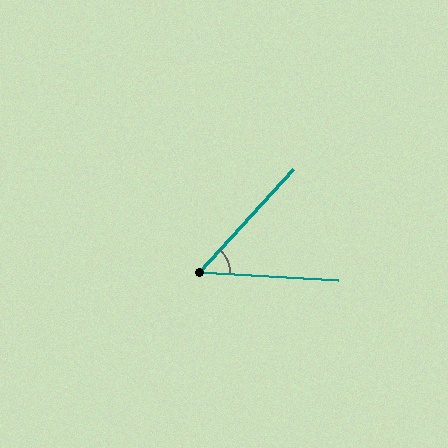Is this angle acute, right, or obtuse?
It is acute.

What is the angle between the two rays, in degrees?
Approximately 51 degrees.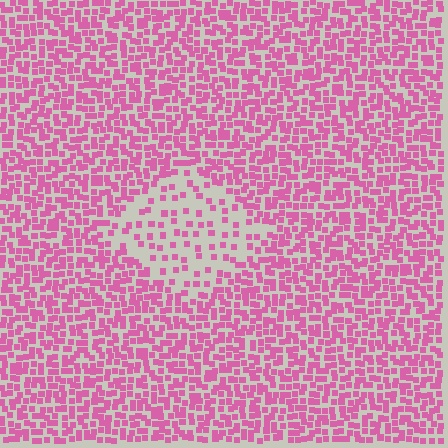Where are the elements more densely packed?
The elements are more densely packed outside the diamond boundary.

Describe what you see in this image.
The image contains small pink elements arranged at two different densities. A diamond-shaped region is visible where the elements are less densely packed than the surrounding area.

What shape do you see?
I see a diamond.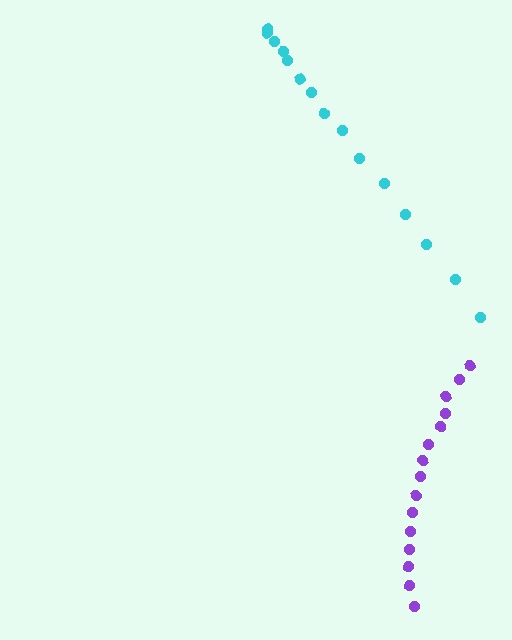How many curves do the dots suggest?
There are 2 distinct paths.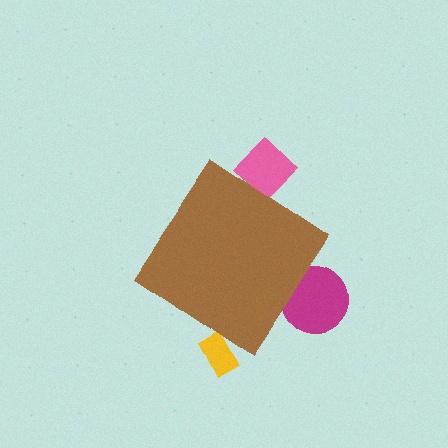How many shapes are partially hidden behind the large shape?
3 shapes are partially hidden.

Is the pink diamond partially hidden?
Yes, the pink diamond is partially hidden behind the brown diamond.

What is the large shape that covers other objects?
A brown diamond.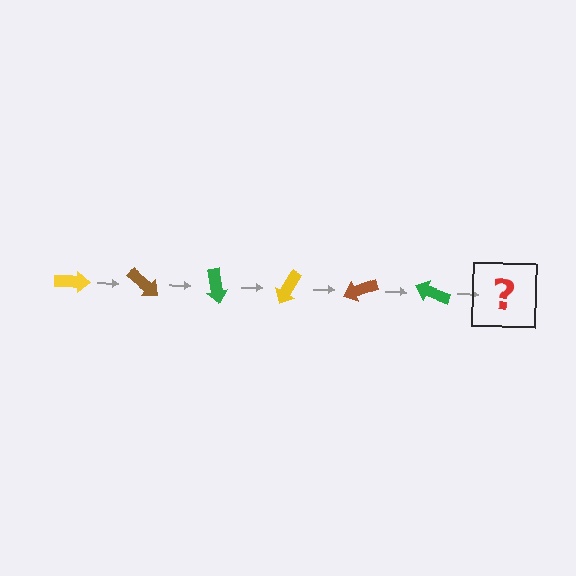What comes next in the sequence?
The next element should be a yellow arrow, rotated 240 degrees from the start.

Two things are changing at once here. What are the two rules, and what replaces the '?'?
The two rules are that it rotates 40 degrees each step and the color cycles through yellow, brown, and green. The '?' should be a yellow arrow, rotated 240 degrees from the start.